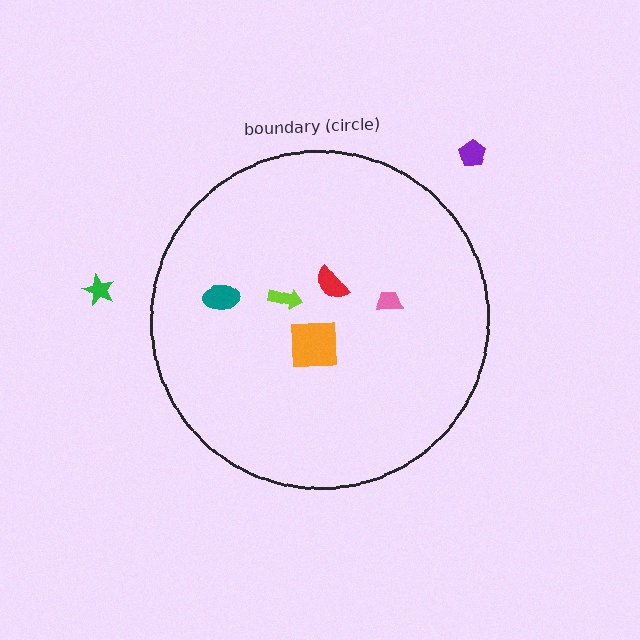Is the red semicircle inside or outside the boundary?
Inside.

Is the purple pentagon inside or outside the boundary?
Outside.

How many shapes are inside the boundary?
5 inside, 2 outside.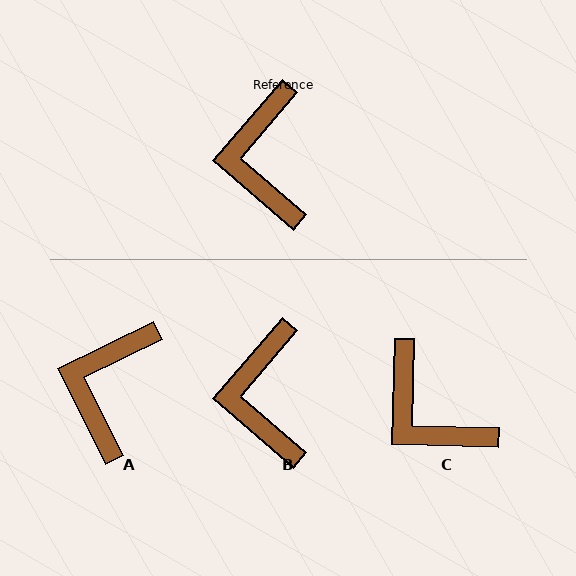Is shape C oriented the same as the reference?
No, it is off by about 39 degrees.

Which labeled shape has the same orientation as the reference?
B.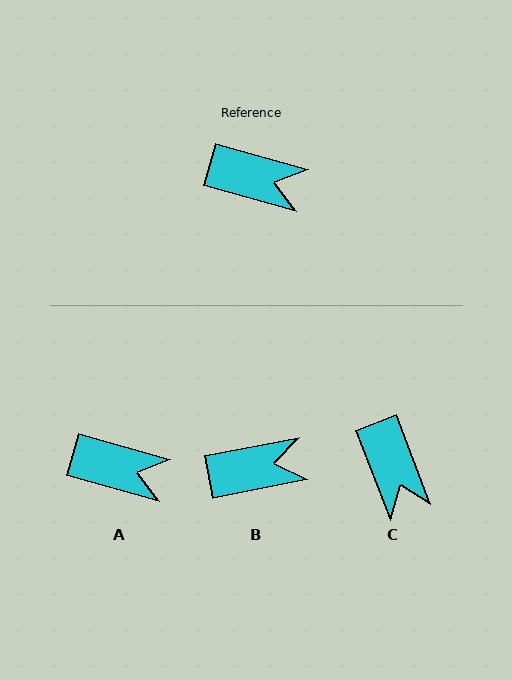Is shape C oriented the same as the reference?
No, it is off by about 53 degrees.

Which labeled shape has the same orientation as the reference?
A.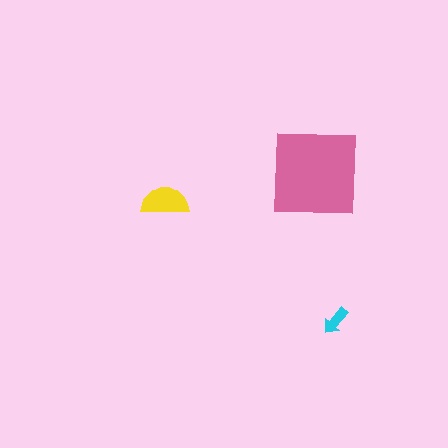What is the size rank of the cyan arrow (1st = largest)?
3rd.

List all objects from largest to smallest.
The pink square, the yellow semicircle, the cyan arrow.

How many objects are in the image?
There are 3 objects in the image.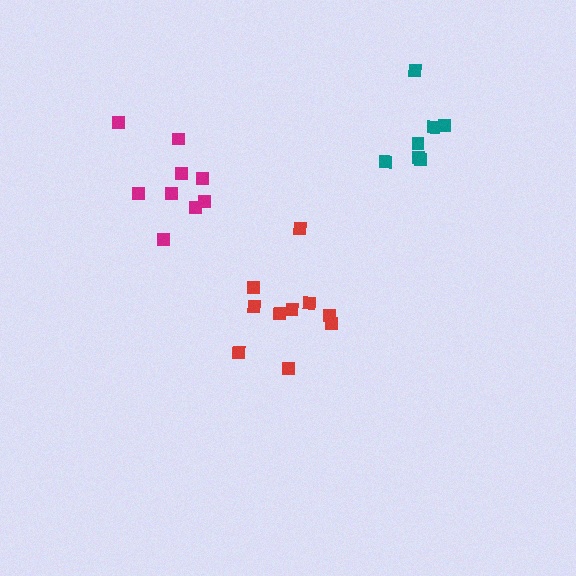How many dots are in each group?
Group 1: 10 dots, Group 2: 9 dots, Group 3: 7 dots (26 total).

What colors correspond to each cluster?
The clusters are colored: red, magenta, teal.